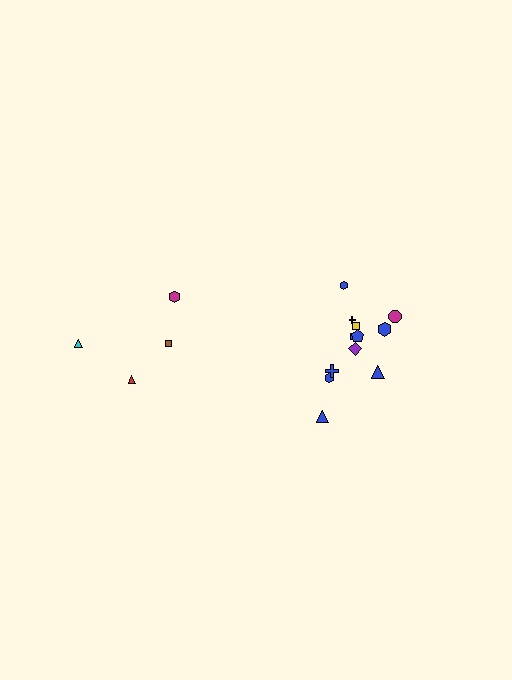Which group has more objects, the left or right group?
The right group.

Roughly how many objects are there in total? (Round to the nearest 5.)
Roughly 15 objects in total.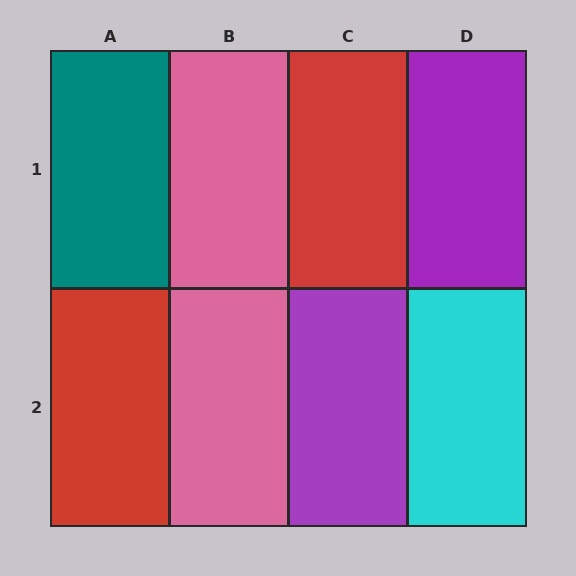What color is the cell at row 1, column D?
Purple.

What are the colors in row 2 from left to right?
Red, pink, purple, cyan.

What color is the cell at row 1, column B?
Pink.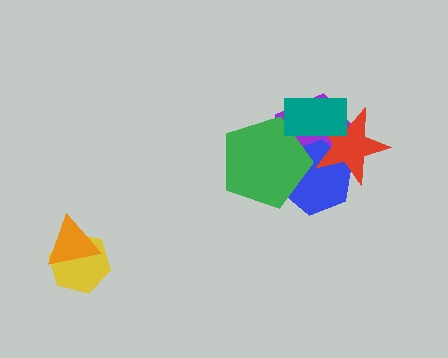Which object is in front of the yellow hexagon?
The orange triangle is in front of the yellow hexagon.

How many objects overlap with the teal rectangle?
4 objects overlap with the teal rectangle.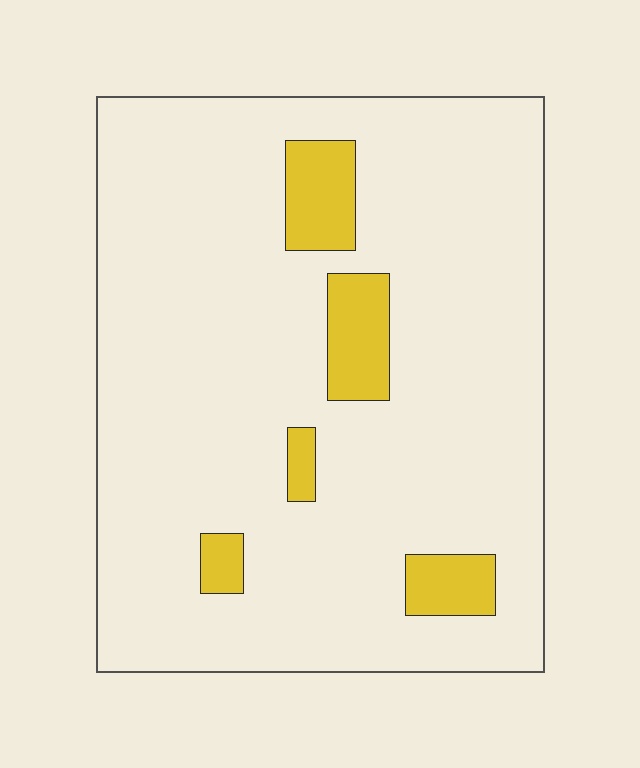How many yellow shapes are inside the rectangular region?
5.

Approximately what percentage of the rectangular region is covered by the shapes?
Approximately 10%.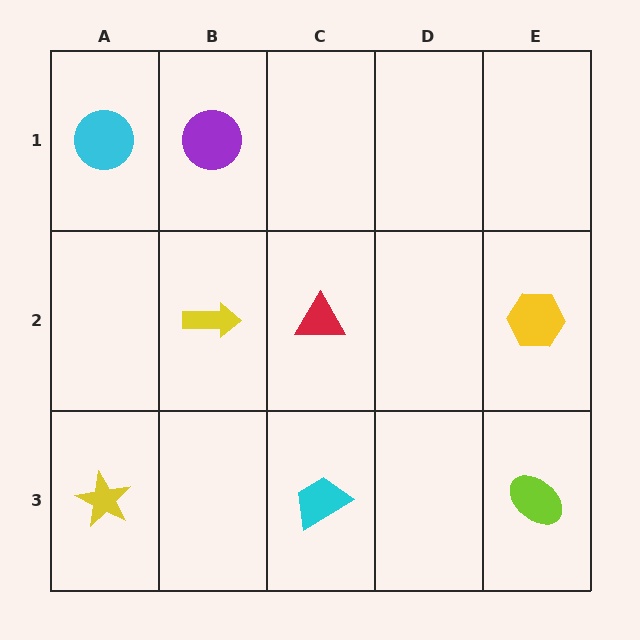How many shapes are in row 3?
3 shapes.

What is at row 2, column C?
A red triangle.